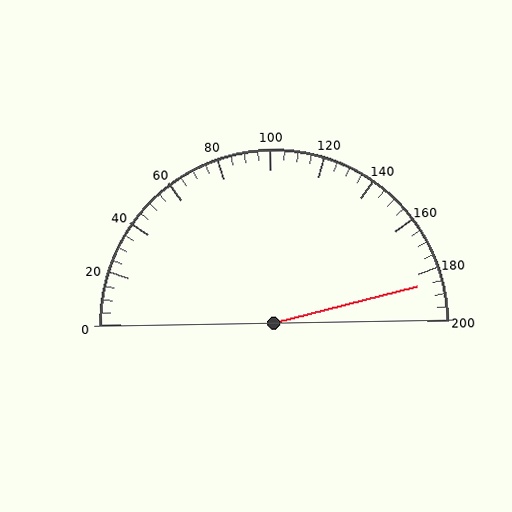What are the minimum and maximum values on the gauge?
The gauge ranges from 0 to 200.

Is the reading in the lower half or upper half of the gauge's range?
The reading is in the upper half of the range (0 to 200).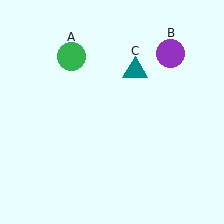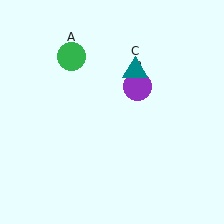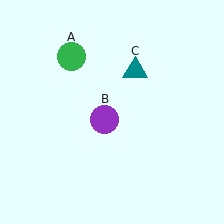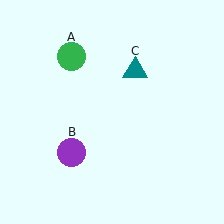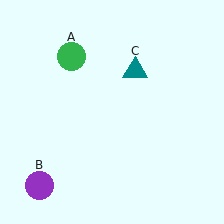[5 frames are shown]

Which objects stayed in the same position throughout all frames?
Green circle (object A) and teal triangle (object C) remained stationary.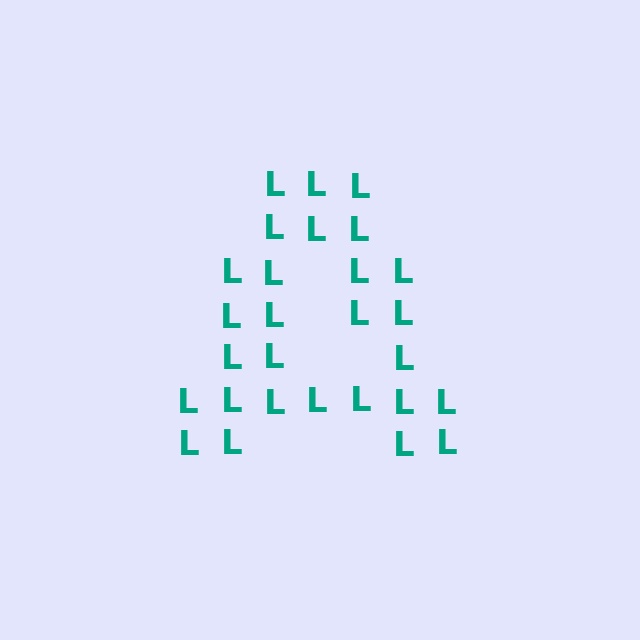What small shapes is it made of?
It is made of small letter L's.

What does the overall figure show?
The overall figure shows the letter A.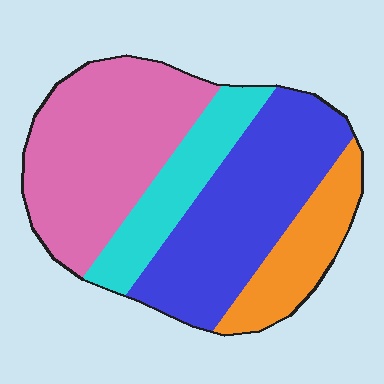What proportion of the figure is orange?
Orange takes up about one sixth (1/6) of the figure.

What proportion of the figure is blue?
Blue takes up about one third (1/3) of the figure.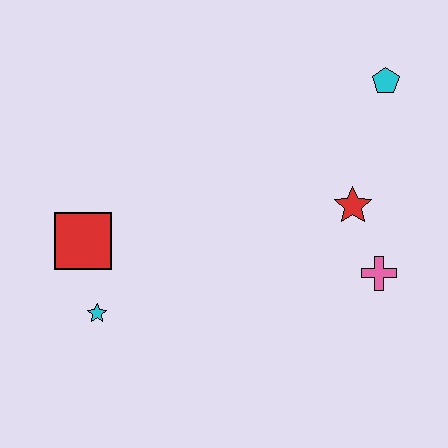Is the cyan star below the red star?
Yes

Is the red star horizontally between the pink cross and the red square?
Yes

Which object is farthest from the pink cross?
The red square is farthest from the pink cross.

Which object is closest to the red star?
The pink cross is closest to the red star.